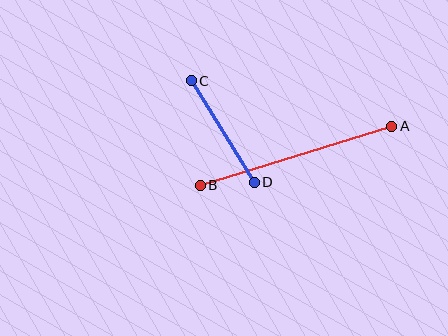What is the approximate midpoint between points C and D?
The midpoint is at approximately (223, 131) pixels.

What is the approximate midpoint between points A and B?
The midpoint is at approximately (296, 156) pixels.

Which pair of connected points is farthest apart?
Points A and B are farthest apart.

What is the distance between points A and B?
The distance is approximately 201 pixels.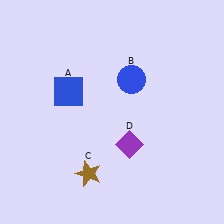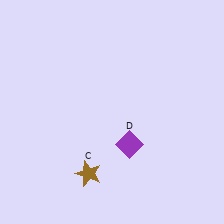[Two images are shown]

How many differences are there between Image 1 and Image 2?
There are 2 differences between the two images.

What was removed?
The blue circle (B), the blue square (A) were removed in Image 2.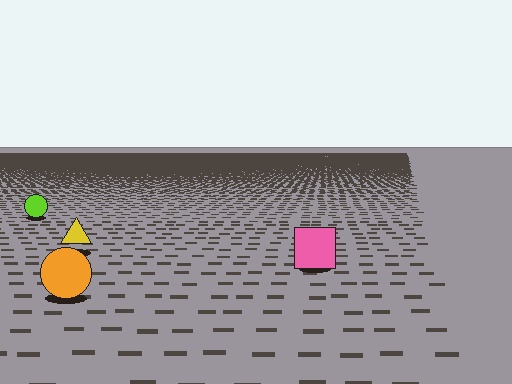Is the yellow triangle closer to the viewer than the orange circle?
No. The orange circle is closer — you can tell from the texture gradient: the ground texture is coarser near it.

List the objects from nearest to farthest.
From nearest to farthest: the orange circle, the pink square, the yellow triangle, the lime circle.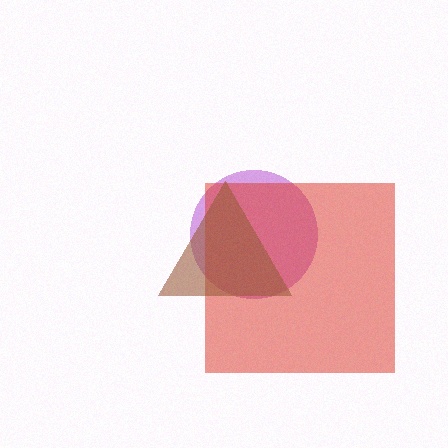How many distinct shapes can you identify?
There are 3 distinct shapes: a purple circle, a red square, a brown triangle.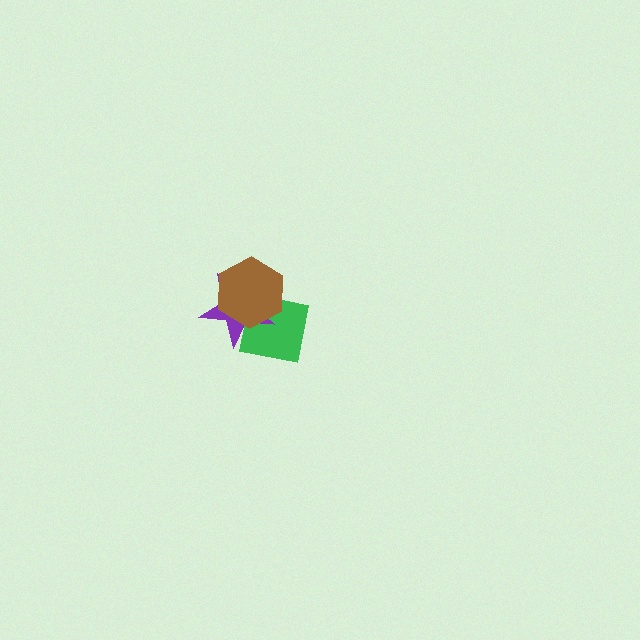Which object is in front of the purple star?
The brown hexagon is in front of the purple star.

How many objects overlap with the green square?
2 objects overlap with the green square.